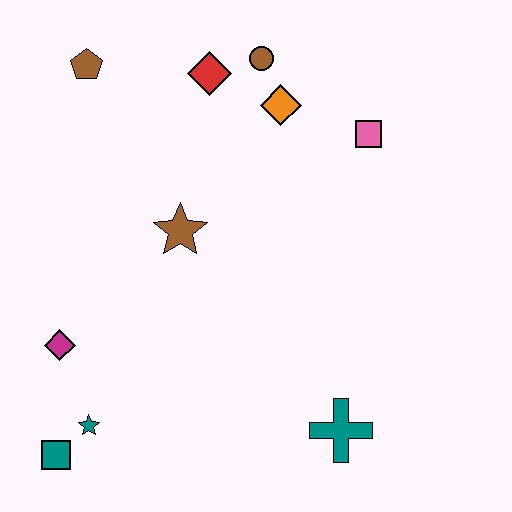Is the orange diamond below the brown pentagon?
Yes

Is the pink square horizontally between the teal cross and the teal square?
No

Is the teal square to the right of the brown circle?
No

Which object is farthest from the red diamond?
The teal square is farthest from the red diamond.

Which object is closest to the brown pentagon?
The red diamond is closest to the brown pentagon.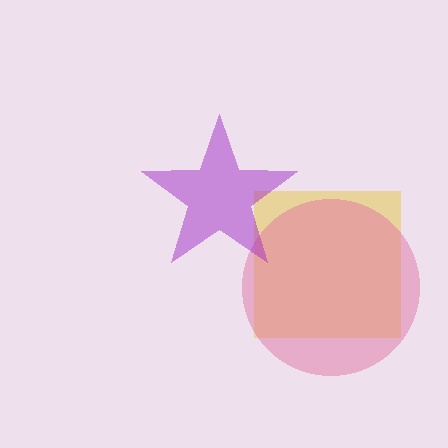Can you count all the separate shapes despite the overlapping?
Yes, there are 3 separate shapes.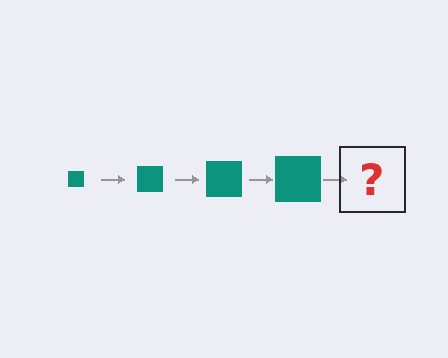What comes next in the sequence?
The next element should be a teal square, larger than the previous one.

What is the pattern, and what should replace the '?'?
The pattern is that the square gets progressively larger each step. The '?' should be a teal square, larger than the previous one.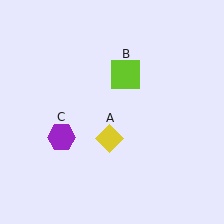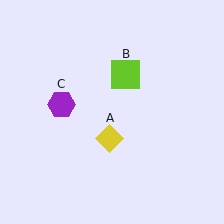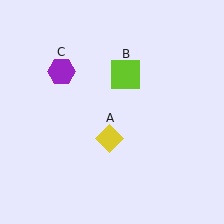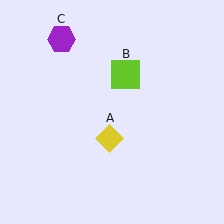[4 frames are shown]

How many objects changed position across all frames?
1 object changed position: purple hexagon (object C).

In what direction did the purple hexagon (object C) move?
The purple hexagon (object C) moved up.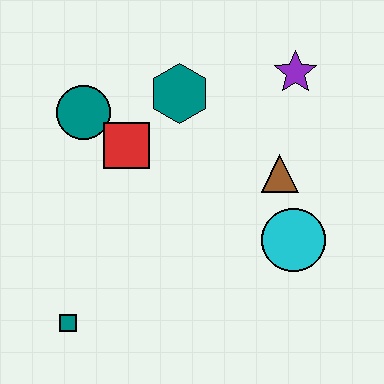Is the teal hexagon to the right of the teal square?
Yes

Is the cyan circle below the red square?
Yes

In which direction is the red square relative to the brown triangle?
The red square is to the left of the brown triangle.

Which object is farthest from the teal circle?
The cyan circle is farthest from the teal circle.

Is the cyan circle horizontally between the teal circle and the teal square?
No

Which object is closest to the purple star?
The brown triangle is closest to the purple star.